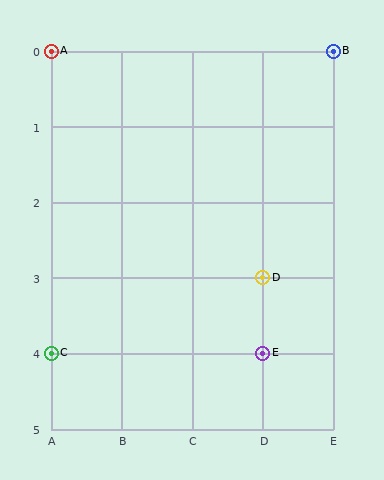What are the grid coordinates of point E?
Point E is at grid coordinates (D, 4).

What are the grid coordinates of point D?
Point D is at grid coordinates (D, 3).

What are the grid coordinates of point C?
Point C is at grid coordinates (A, 4).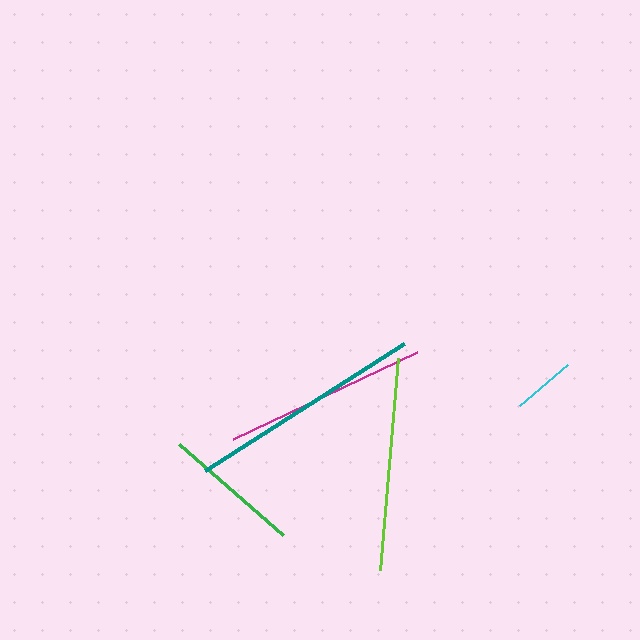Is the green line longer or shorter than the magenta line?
The magenta line is longer than the green line.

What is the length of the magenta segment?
The magenta segment is approximately 203 pixels long.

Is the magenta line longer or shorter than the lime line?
The lime line is longer than the magenta line.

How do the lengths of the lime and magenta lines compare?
The lime and magenta lines are approximately the same length.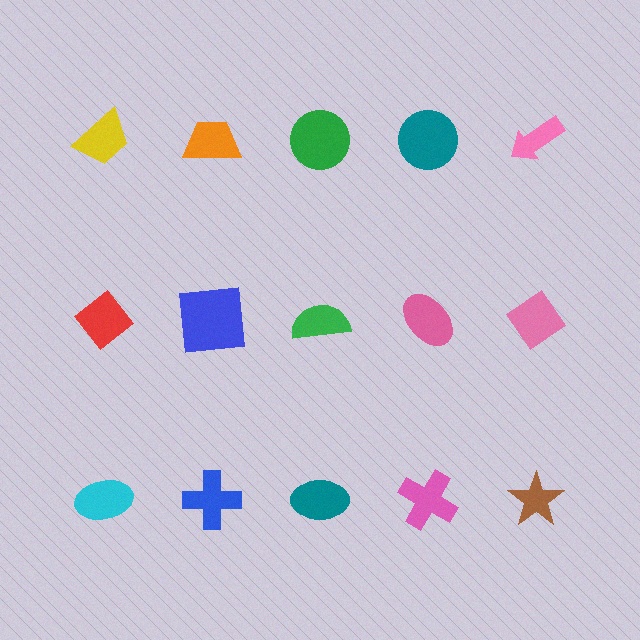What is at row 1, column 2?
An orange trapezoid.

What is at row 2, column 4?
A pink ellipse.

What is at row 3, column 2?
A blue cross.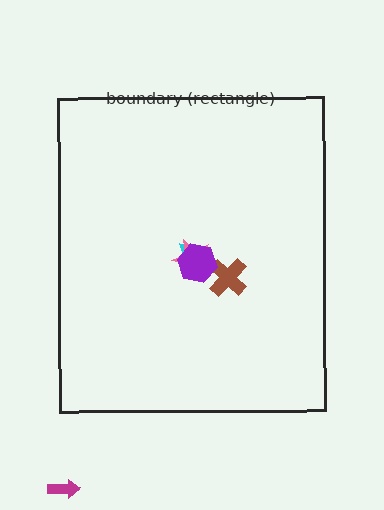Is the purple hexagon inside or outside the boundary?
Inside.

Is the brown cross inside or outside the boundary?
Inside.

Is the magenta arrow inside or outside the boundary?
Outside.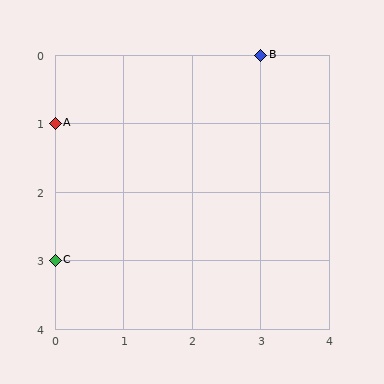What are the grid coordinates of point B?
Point B is at grid coordinates (3, 0).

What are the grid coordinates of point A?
Point A is at grid coordinates (0, 1).